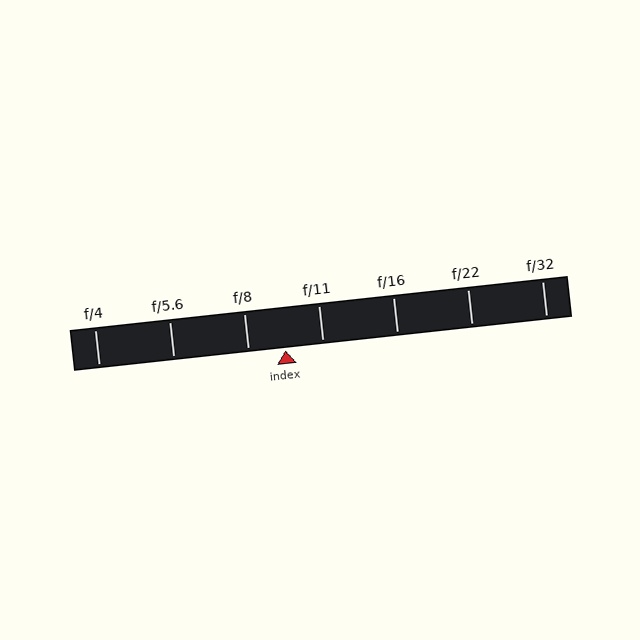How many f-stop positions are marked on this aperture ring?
There are 7 f-stop positions marked.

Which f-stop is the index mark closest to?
The index mark is closest to f/8.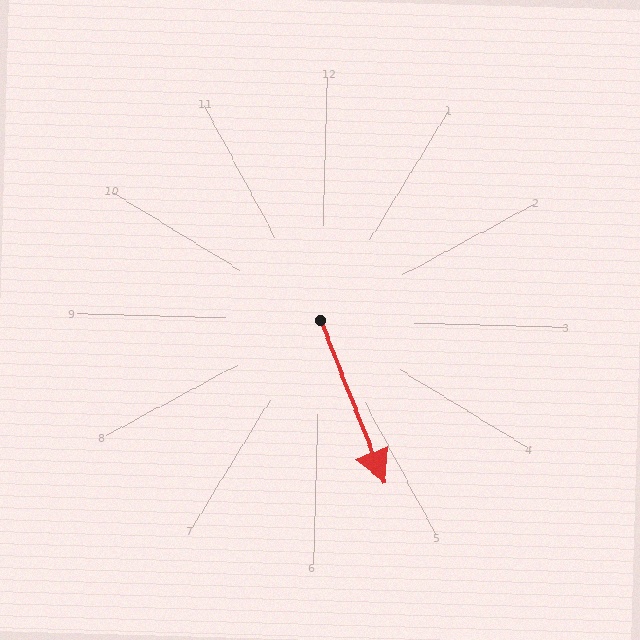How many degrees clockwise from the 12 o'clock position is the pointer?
Approximately 157 degrees.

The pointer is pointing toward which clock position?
Roughly 5 o'clock.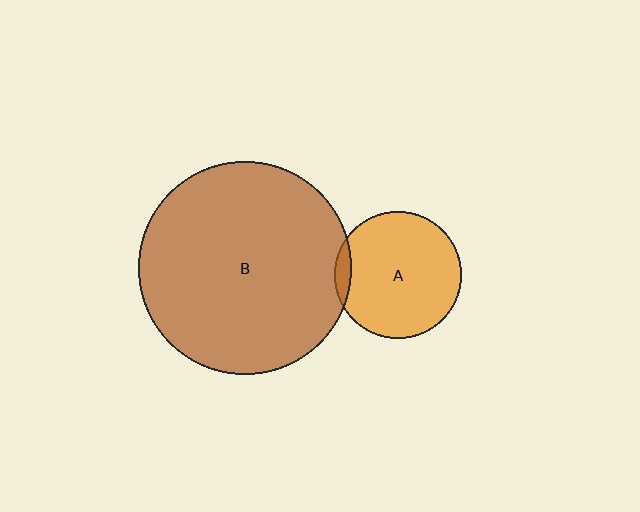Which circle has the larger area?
Circle B (brown).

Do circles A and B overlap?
Yes.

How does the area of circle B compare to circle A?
Approximately 2.8 times.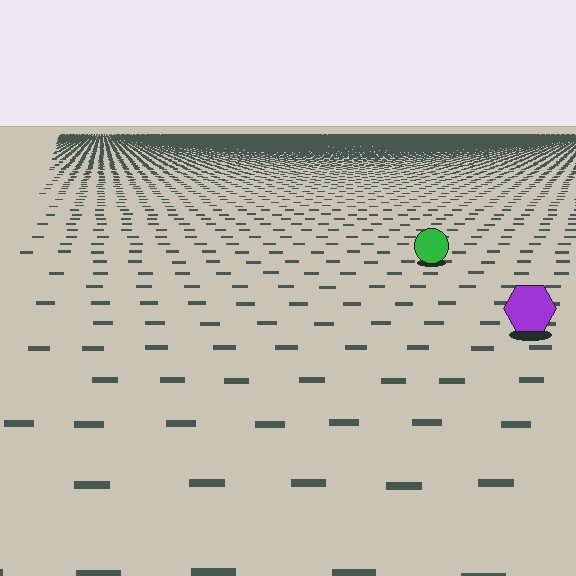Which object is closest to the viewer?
The purple hexagon is closest. The texture marks near it are larger and more spread out.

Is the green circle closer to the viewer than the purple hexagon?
No. The purple hexagon is closer — you can tell from the texture gradient: the ground texture is coarser near it.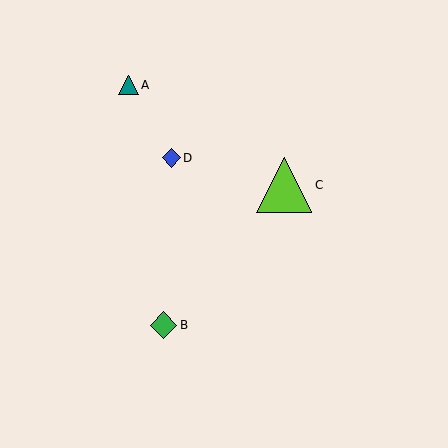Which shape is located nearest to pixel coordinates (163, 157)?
The blue diamond (labeled D) at (171, 158) is nearest to that location.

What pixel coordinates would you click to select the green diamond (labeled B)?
Click at (164, 325) to select the green diamond B.